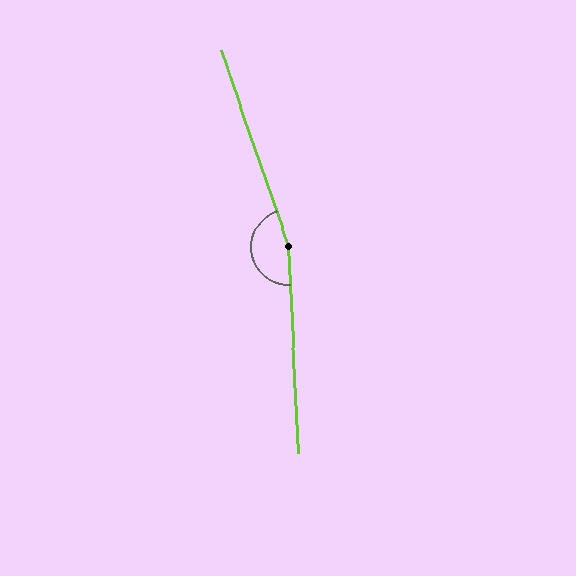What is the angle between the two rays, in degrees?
Approximately 164 degrees.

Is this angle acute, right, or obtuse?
It is obtuse.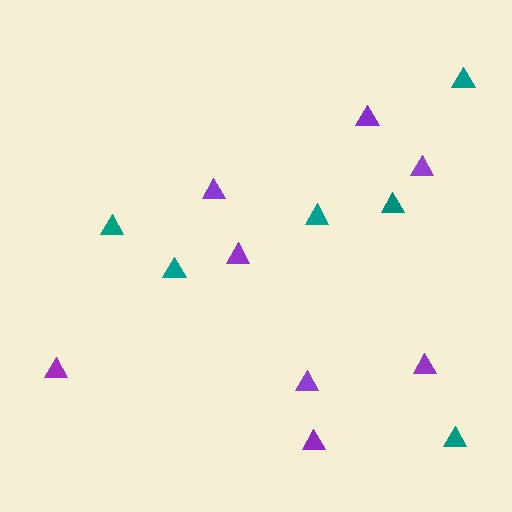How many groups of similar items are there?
There are 2 groups: one group of purple triangles (8) and one group of teal triangles (6).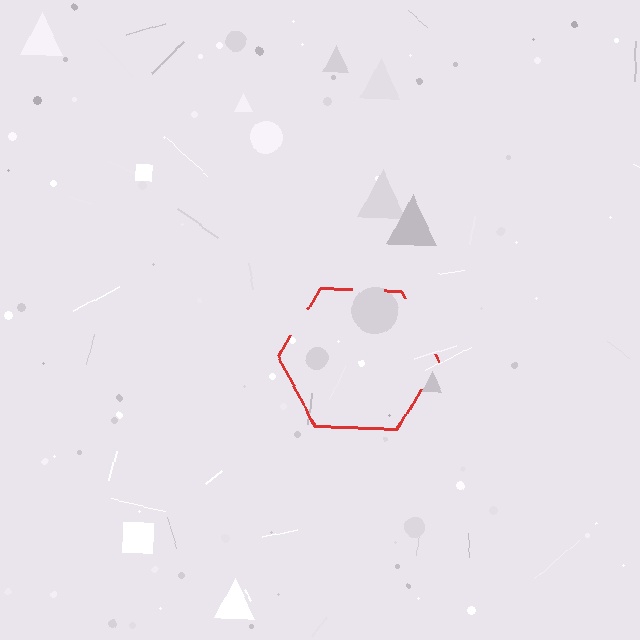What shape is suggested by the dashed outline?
The dashed outline suggests a hexagon.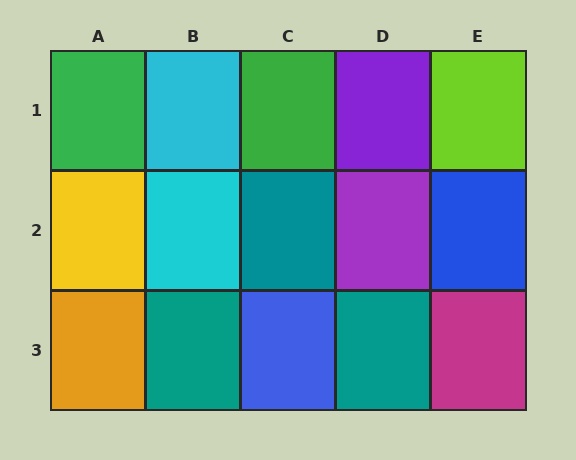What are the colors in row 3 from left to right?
Orange, teal, blue, teal, magenta.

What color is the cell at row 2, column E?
Blue.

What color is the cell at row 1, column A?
Green.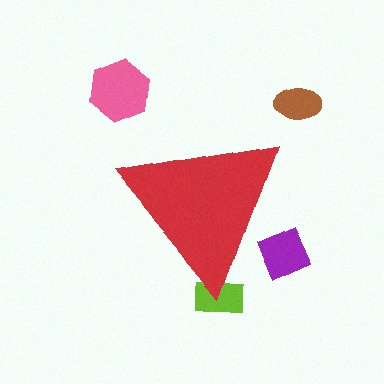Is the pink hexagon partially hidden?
No, the pink hexagon is fully visible.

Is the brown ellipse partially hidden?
No, the brown ellipse is fully visible.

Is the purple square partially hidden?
Yes, the purple square is partially hidden behind the red triangle.